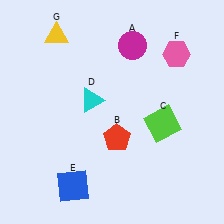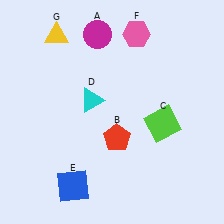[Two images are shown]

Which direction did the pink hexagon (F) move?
The pink hexagon (F) moved left.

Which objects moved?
The objects that moved are: the magenta circle (A), the pink hexagon (F).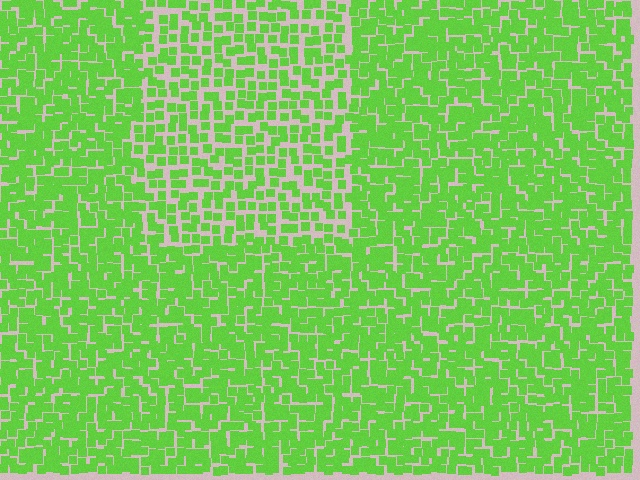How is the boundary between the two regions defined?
The boundary is defined by a change in element density (approximately 1.6x ratio). All elements are the same color, size, and shape.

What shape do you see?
I see a rectangle.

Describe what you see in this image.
The image contains small lime elements arranged at two different densities. A rectangle-shaped region is visible where the elements are less densely packed than the surrounding area.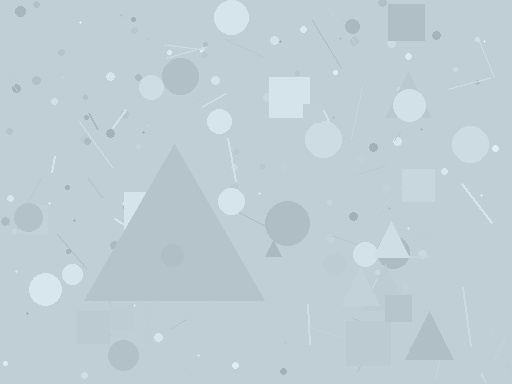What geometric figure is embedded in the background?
A triangle is embedded in the background.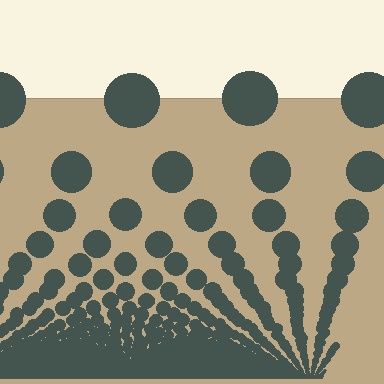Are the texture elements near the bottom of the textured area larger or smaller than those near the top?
Smaller. The gradient is inverted — elements near the bottom are smaller and denser.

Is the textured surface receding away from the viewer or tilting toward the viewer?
The surface appears to tilt toward the viewer. Texture elements get larger and sparser toward the top.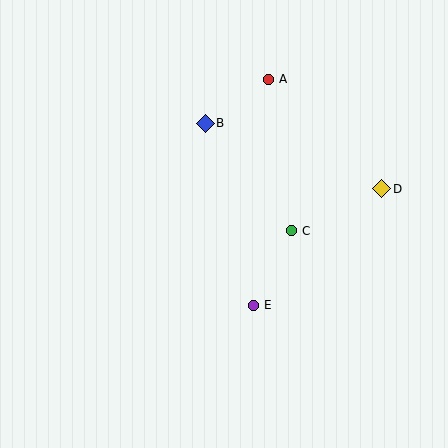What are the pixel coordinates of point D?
Point D is at (382, 189).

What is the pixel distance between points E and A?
The distance between E and A is 226 pixels.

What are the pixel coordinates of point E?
Point E is at (253, 305).